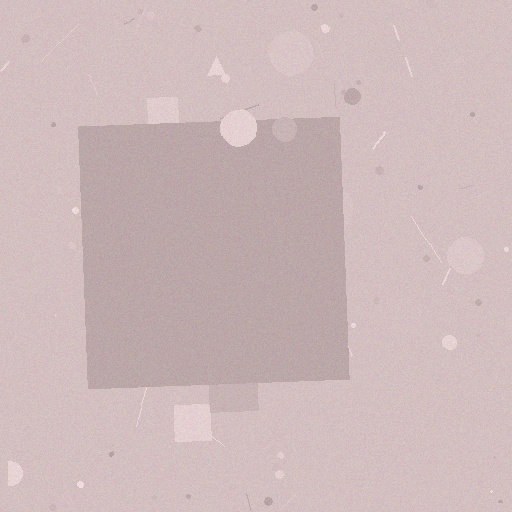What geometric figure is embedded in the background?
A square is embedded in the background.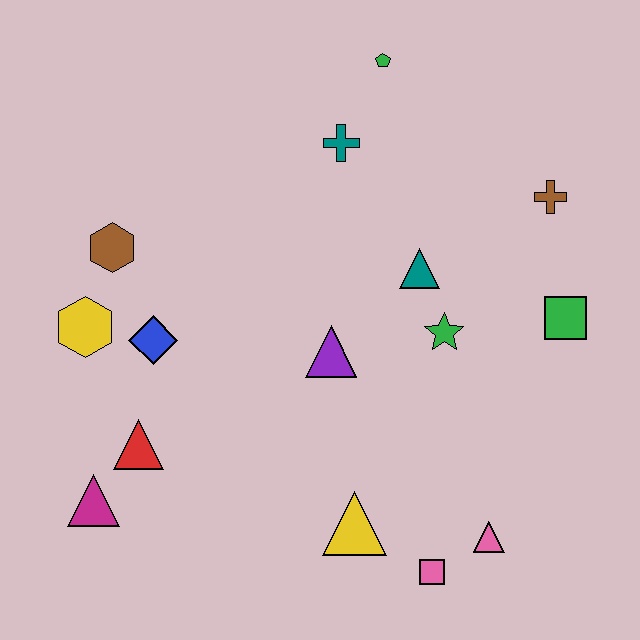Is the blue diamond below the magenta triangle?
No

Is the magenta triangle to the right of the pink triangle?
No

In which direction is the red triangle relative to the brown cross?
The red triangle is to the left of the brown cross.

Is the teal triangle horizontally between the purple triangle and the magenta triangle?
No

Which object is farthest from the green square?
The magenta triangle is farthest from the green square.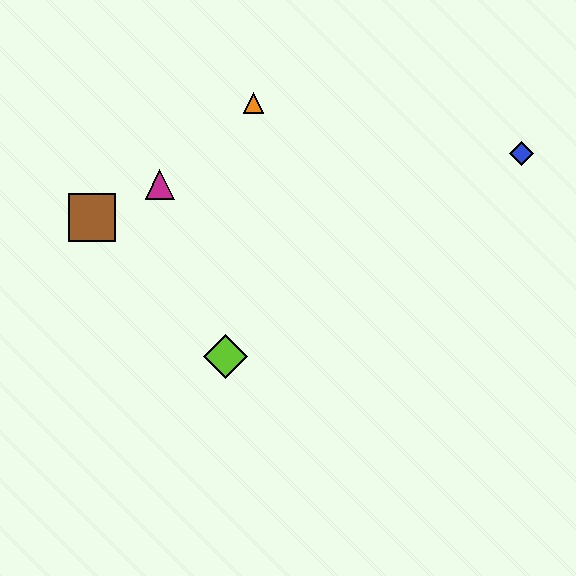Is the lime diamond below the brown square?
Yes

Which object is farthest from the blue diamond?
The brown square is farthest from the blue diamond.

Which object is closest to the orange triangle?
The magenta triangle is closest to the orange triangle.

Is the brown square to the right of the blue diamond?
No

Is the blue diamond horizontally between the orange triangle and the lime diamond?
No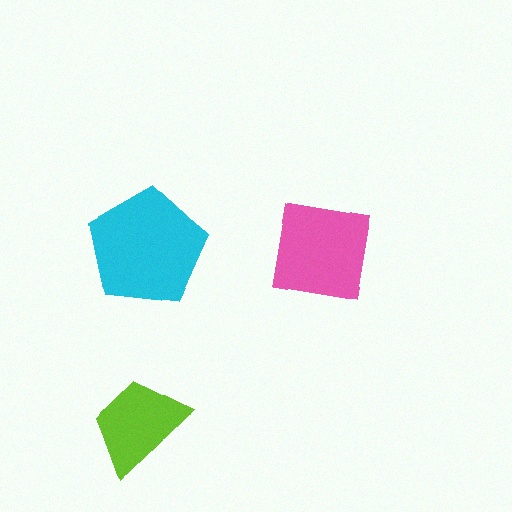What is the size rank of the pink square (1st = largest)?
2nd.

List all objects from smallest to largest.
The lime trapezoid, the pink square, the cyan pentagon.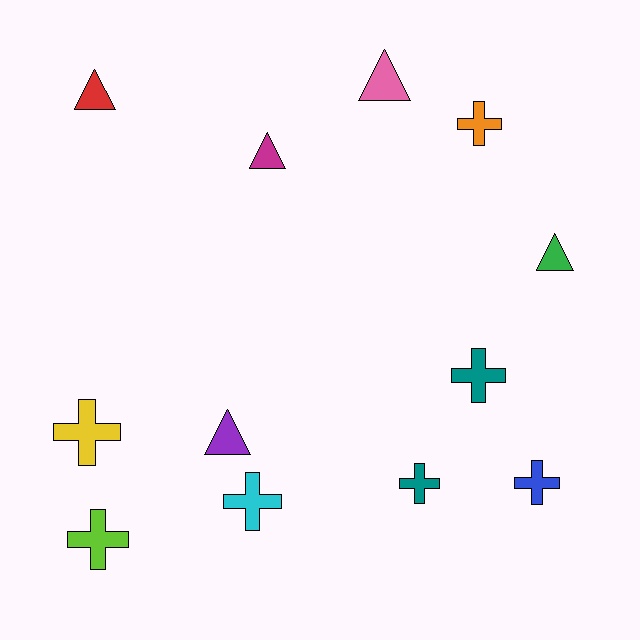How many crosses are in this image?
There are 7 crosses.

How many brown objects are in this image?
There are no brown objects.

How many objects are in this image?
There are 12 objects.